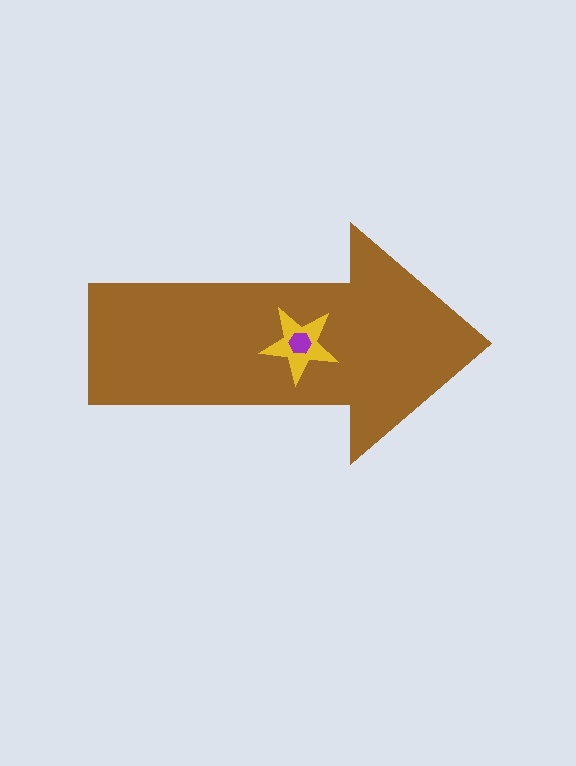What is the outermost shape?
The brown arrow.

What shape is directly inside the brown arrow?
The yellow star.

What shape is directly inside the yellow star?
The purple hexagon.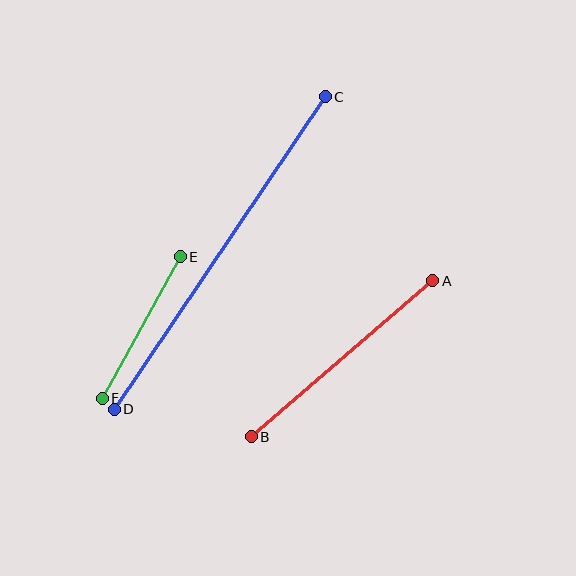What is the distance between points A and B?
The distance is approximately 240 pixels.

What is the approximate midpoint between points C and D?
The midpoint is at approximately (220, 253) pixels.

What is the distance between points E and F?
The distance is approximately 162 pixels.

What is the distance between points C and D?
The distance is approximately 377 pixels.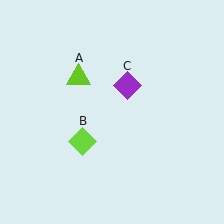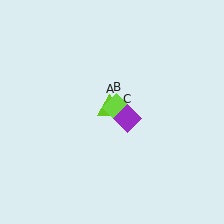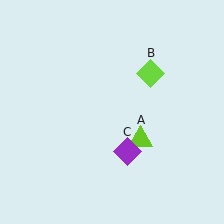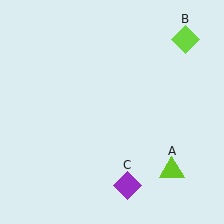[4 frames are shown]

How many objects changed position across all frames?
3 objects changed position: lime triangle (object A), lime diamond (object B), purple diamond (object C).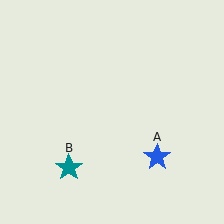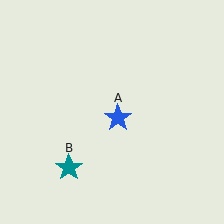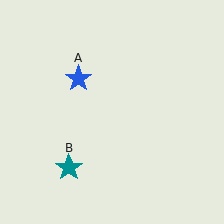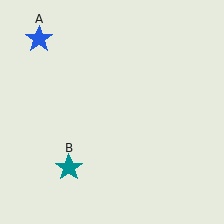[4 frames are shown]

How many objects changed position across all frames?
1 object changed position: blue star (object A).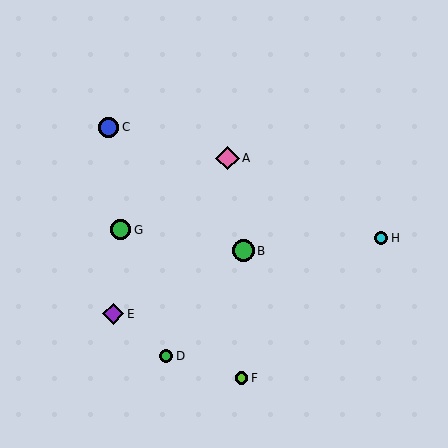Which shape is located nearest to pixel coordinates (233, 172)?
The pink diamond (labeled A) at (227, 158) is nearest to that location.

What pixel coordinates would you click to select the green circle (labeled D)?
Click at (166, 356) to select the green circle D.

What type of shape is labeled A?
Shape A is a pink diamond.